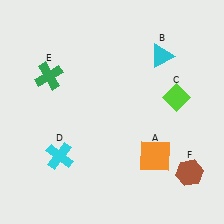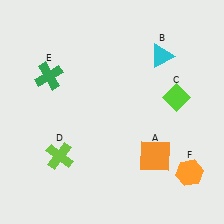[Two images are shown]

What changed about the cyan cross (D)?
In Image 1, D is cyan. In Image 2, it changed to lime.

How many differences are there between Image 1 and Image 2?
There are 2 differences between the two images.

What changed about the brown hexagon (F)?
In Image 1, F is brown. In Image 2, it changed to orange.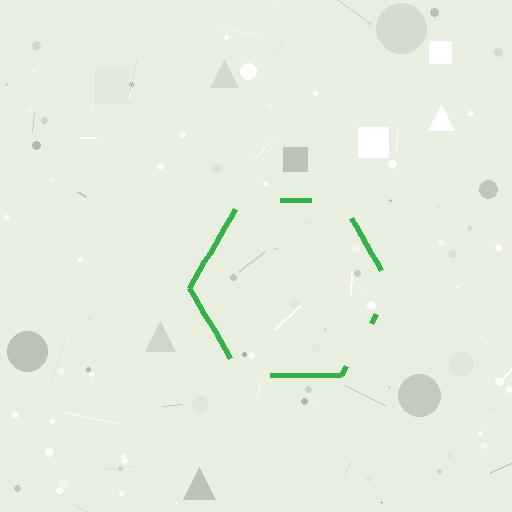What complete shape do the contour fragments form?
The contour fragments form a hexagon.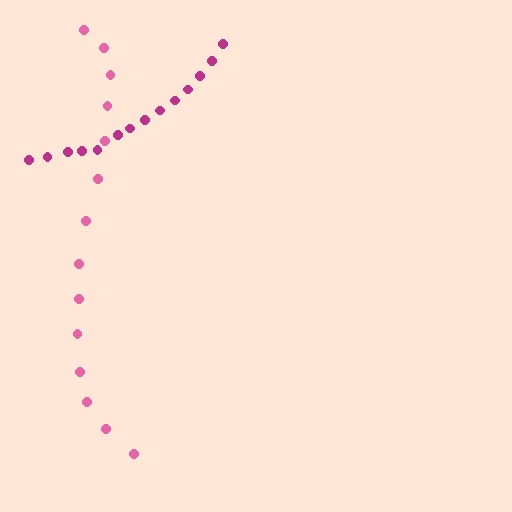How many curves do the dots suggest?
There are 2 distinct paths.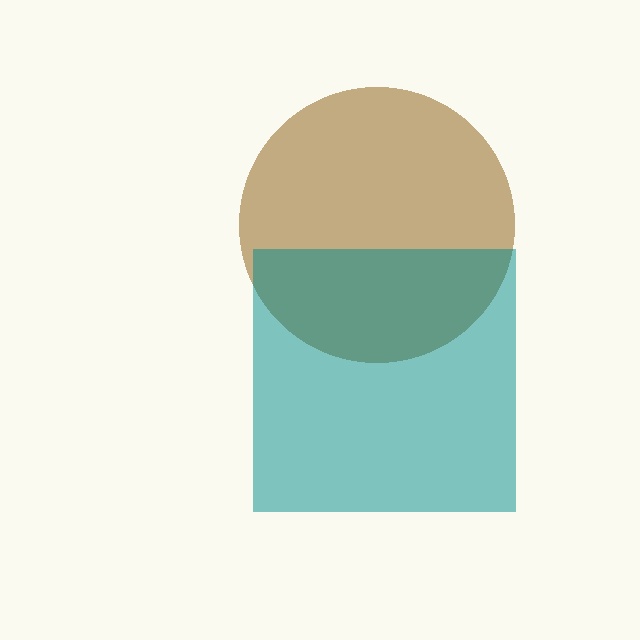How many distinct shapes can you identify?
There are 2 distinct shapes: a brown circle, a teal square.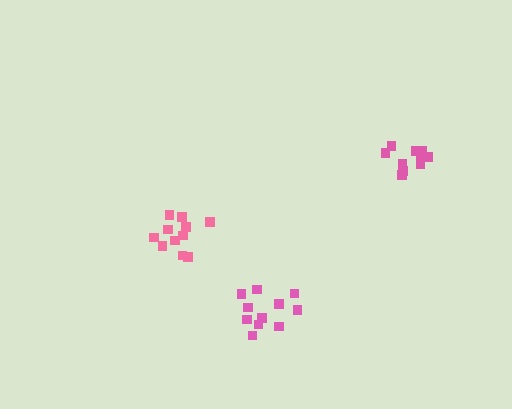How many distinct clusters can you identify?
There are 3 distinct clusters.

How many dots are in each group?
Group 1: 11 dots, Group 2: 10 dots, Group 3: 11 dots (32 total).